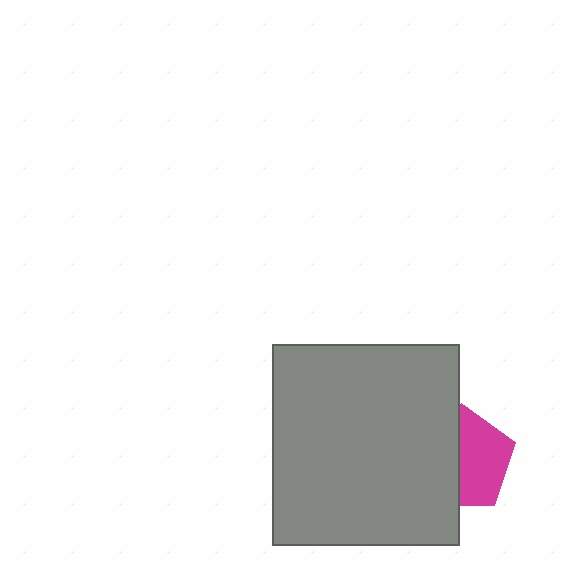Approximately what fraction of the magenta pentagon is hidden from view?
Roughly 47% of the magenta pentagon is hidden behind the gray rectangle.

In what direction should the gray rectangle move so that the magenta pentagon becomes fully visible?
The gray rectangle should move left. That is the shortest direction to clear the overlap and leave the magenta pentagon fully visible.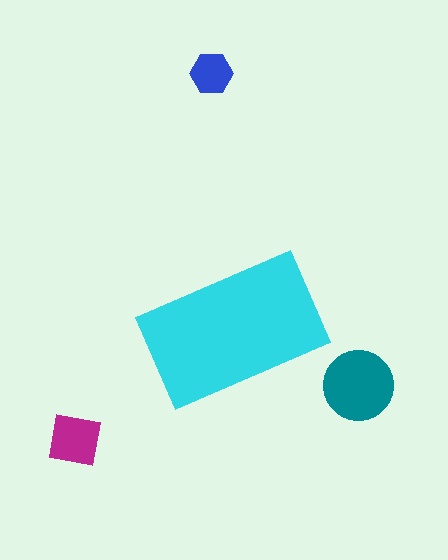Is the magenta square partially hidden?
No, the magenta square is fully visible.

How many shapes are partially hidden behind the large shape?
0 shapes are partially hidden.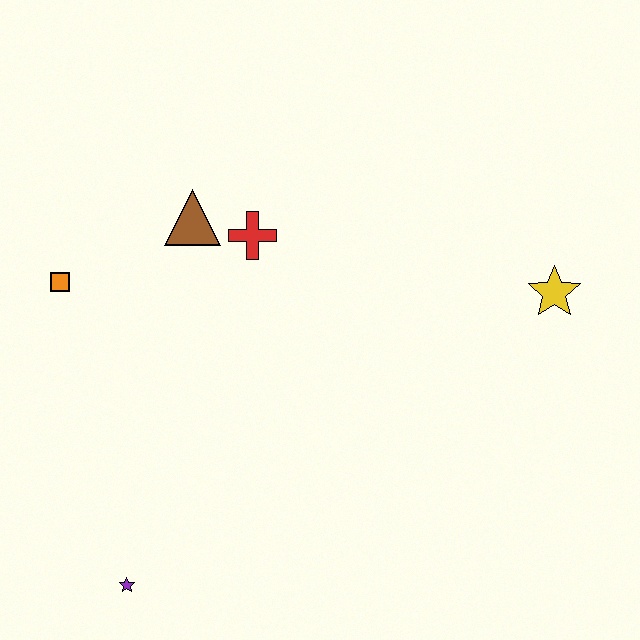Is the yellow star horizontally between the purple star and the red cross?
No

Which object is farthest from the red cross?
The purple star is farthest from the red cross.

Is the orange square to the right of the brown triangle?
No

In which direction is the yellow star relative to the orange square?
The yellow star is to the right of the orange square.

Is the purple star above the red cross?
No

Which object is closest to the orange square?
The brown triangle is closest to the orange square.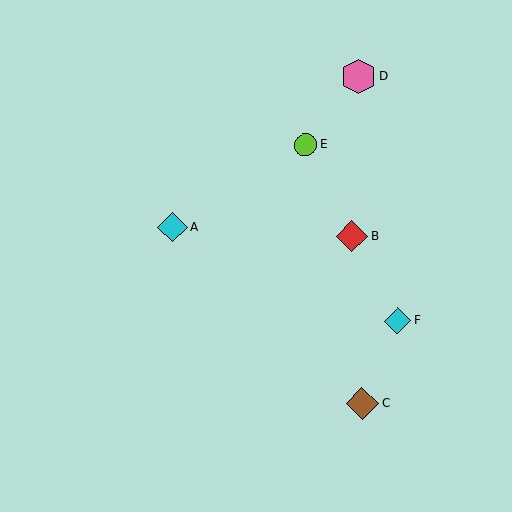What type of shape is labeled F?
Shape F is a cyan diamond.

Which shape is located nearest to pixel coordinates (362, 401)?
The brown diamond (labeled C) at (362, 403) is nearest to that location.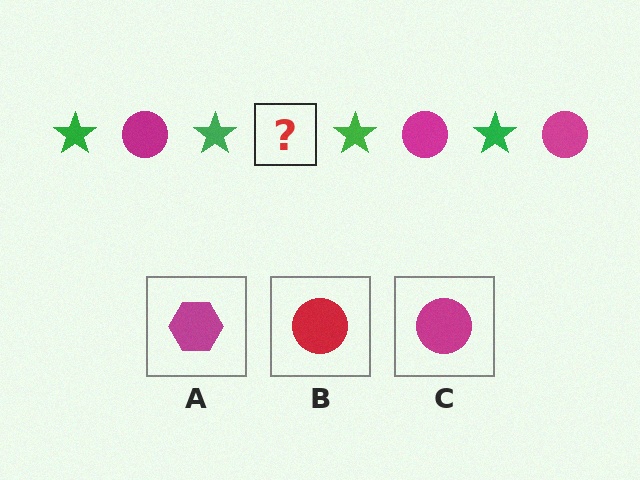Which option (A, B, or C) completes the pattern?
C.